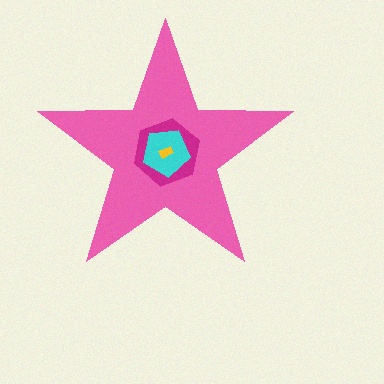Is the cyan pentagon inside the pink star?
Yes.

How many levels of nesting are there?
4.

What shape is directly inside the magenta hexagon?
The cyan pentagon.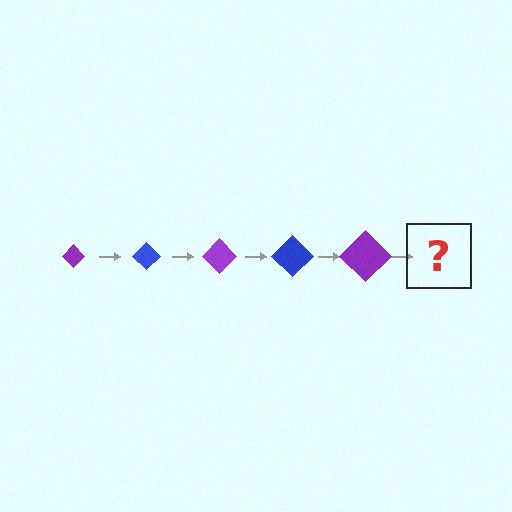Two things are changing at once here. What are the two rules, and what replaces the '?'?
The two rules are that the diamond grows larger each step and the color cycles through purple and blue. The '?' should be a blue diamond, larger than the previous one.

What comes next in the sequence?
The next element should be a blue diamond, larger than the previous one.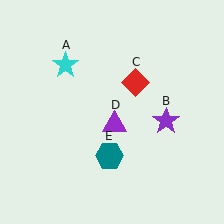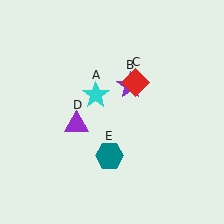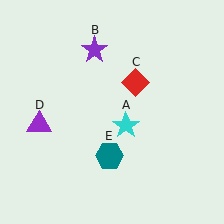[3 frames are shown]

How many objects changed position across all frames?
3 objects changed position: cyan star (object A), purple star (object B), purple triangle (object D).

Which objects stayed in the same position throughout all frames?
Red diamond (object C) and teal hexagon (object E) remained stationary.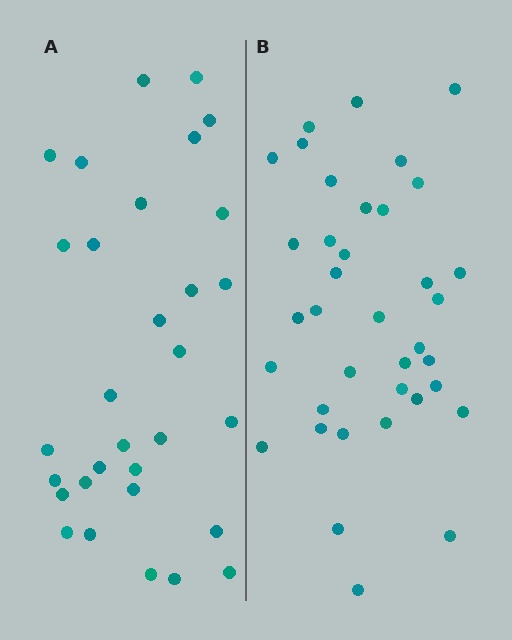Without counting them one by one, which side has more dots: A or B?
Region B (the right region) has more dots.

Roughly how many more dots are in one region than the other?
Region B has about 6 more dots than region A.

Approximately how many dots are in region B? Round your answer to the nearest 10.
About 40 dots. (The exact count is 37, which rounds to 40.)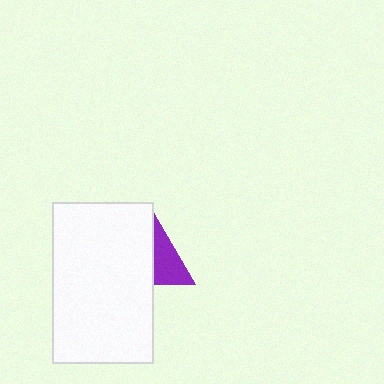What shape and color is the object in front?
The object in front is a white rectangle.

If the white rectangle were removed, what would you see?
You would see the complete purple triangle.